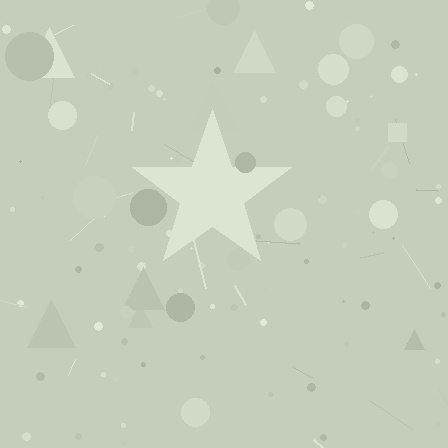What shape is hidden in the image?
A star is hidden in the image.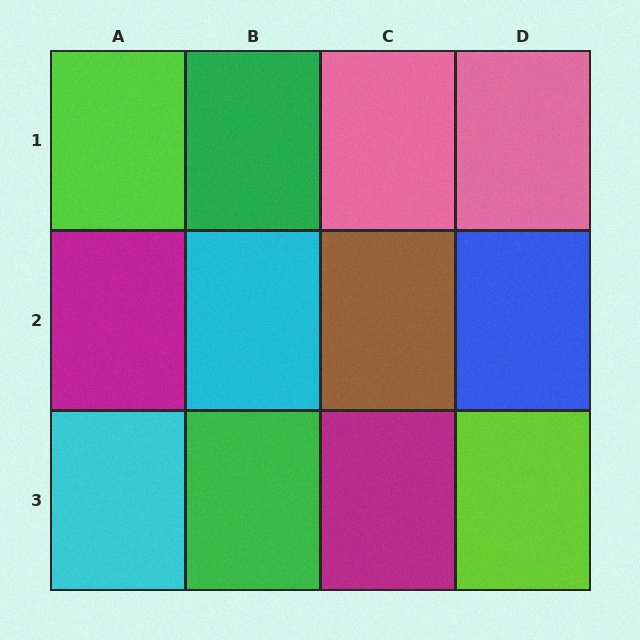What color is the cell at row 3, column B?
Green.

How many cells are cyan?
2 cells are cyan.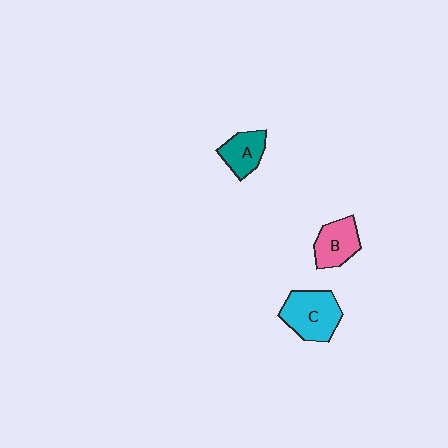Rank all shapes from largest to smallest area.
From largest to smallest: C (cyan), B (pink), A (teal).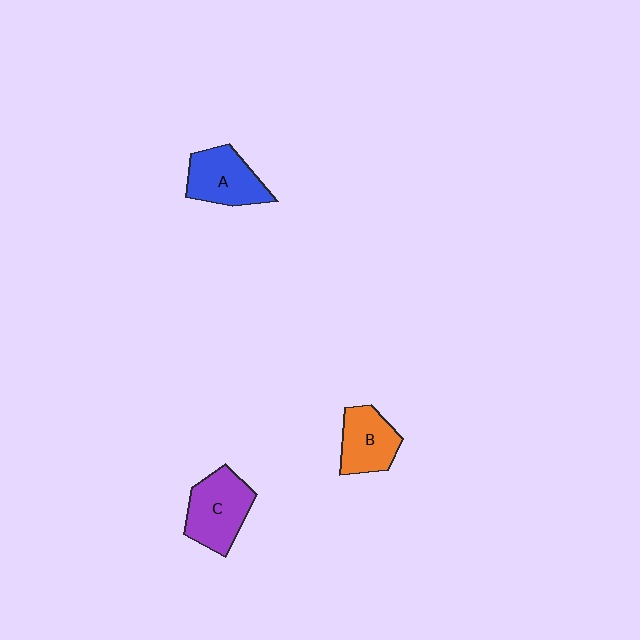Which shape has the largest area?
Shape C (purple).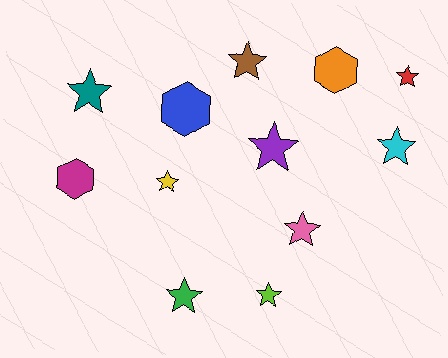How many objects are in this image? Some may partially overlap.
There are 12 objects.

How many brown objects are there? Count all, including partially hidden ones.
There is 1 brown object.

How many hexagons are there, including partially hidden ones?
There are 3 hexagons.